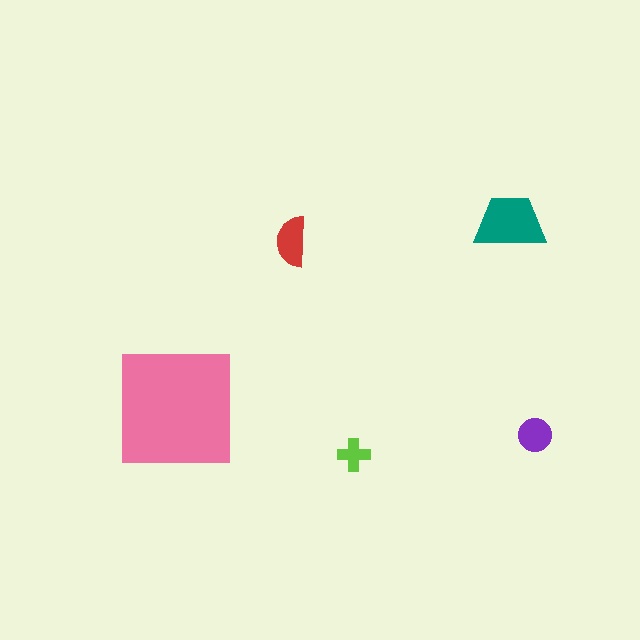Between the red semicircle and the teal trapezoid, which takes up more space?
The teal trapezoid.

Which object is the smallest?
The lime cross.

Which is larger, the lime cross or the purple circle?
The purple circle.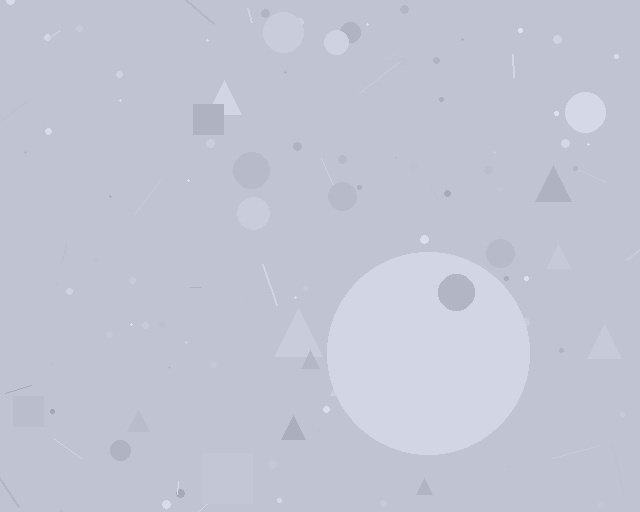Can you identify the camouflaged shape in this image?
The camouflaged shape is a circle.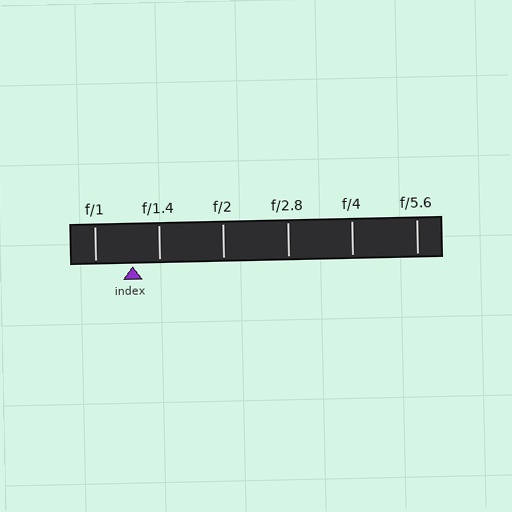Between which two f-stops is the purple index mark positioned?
The index mark is between f/1 and f/1.4.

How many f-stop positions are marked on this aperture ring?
There are 6 f-stop positions marked.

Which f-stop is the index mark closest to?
The index mark is closest to f/1.4.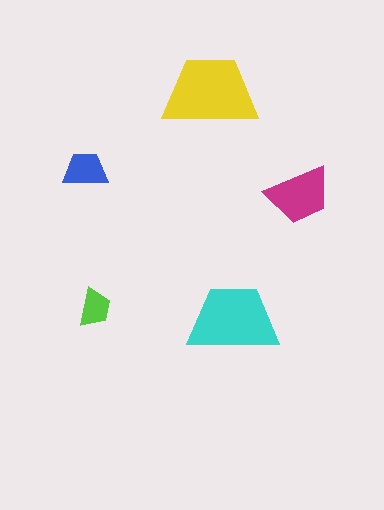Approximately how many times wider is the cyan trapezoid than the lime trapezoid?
About 2.5 times wider.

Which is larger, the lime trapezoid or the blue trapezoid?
The blue one.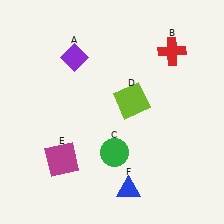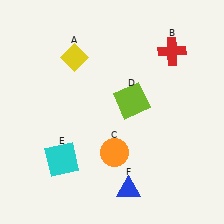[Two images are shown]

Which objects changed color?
A changed from purple to yellow. C changed from green to orange. E changed from magenta to cyan.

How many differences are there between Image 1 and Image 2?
There are 3 differences between the two images.